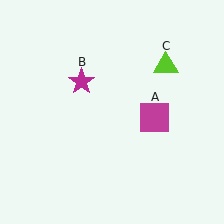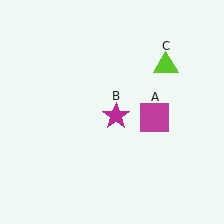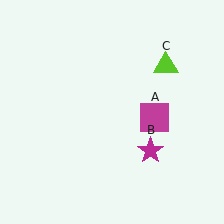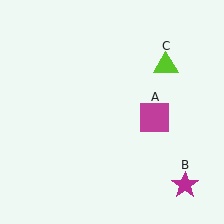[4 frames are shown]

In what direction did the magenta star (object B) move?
The magenta star (object B) moved down and to the right.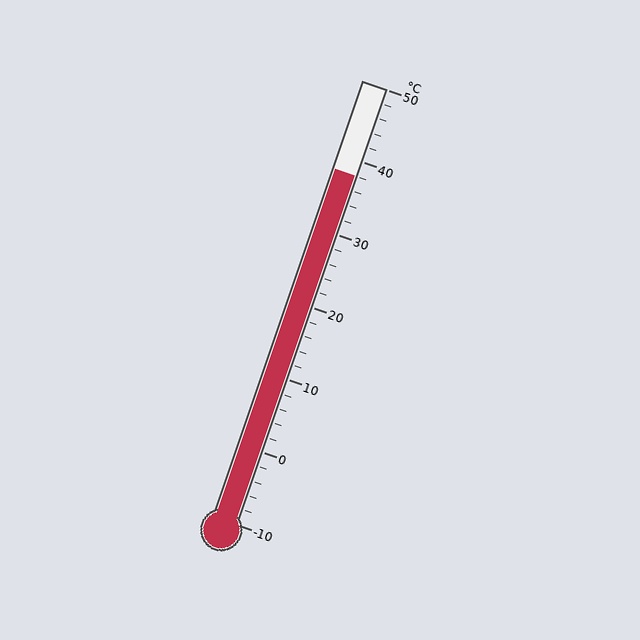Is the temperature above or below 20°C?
The temperature is above 20°C.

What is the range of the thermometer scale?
The thermometer scale ranges from -10°C to 50°C.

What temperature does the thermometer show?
The thermometer shows approximately 38°C.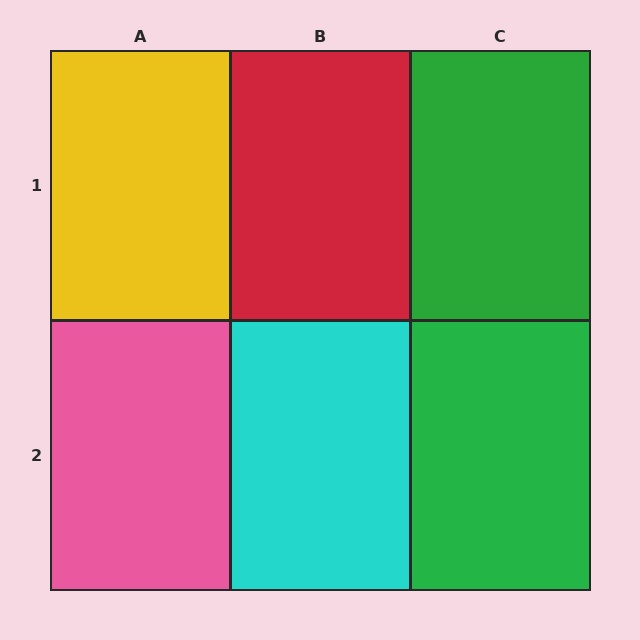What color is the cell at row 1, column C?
Green.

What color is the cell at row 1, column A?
Yellow.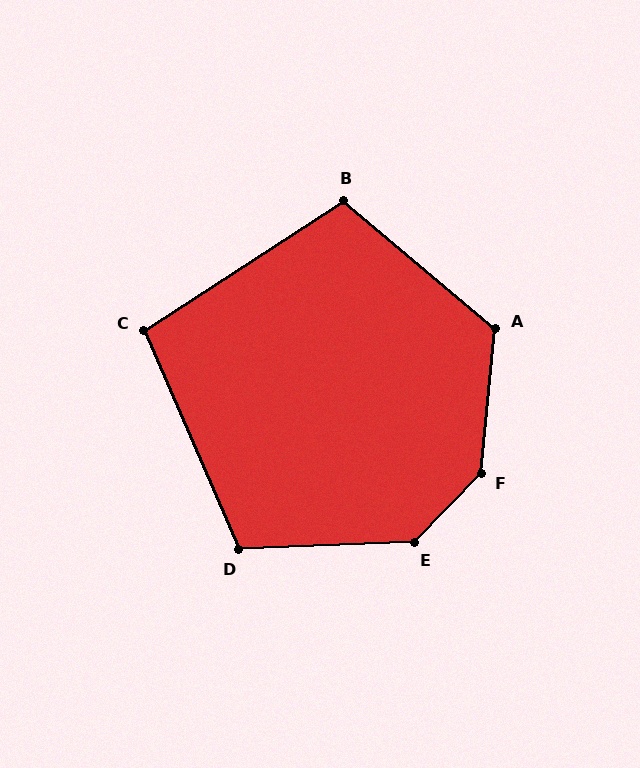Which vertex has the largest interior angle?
F, at approximately 142 degrees.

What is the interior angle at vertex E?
Approximately 136 degrees (obtuse).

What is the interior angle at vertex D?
Approximately 111 degrees (obtuse).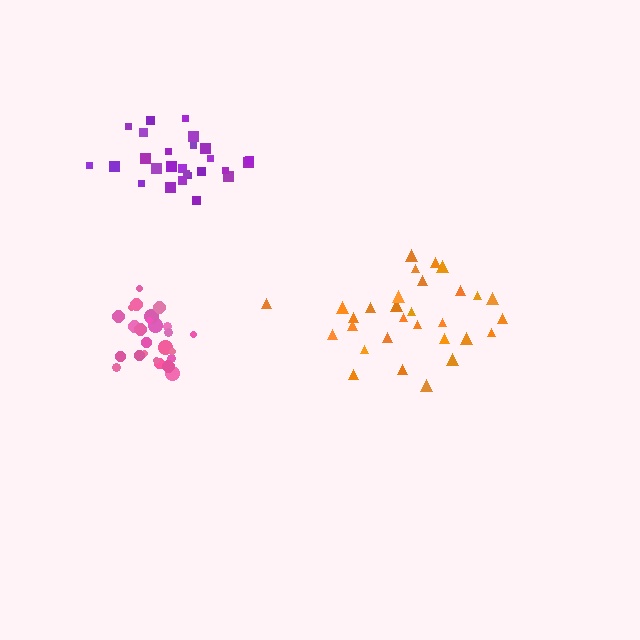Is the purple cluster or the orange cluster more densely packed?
Purple.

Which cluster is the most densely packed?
Pink.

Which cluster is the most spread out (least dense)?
Orange.